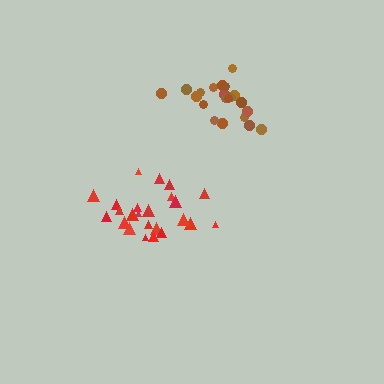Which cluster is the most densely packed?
Red.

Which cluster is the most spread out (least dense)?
Brown.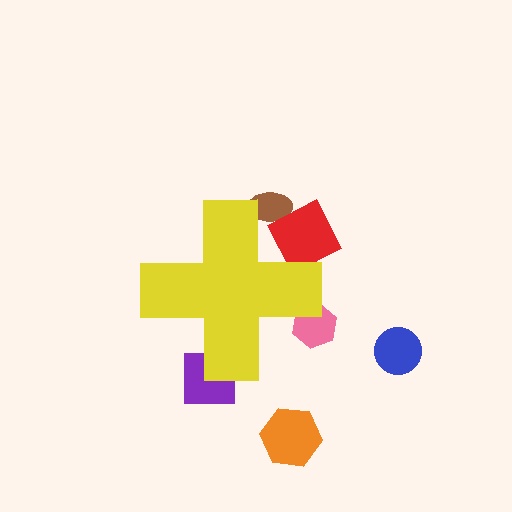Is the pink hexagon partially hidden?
Yes, the pink hexagon is partially hidden behind the yellow cross.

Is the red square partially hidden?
Yes, the red square is partially hidden behind the yellow cross.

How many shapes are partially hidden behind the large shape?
4 shapes are partially hidden.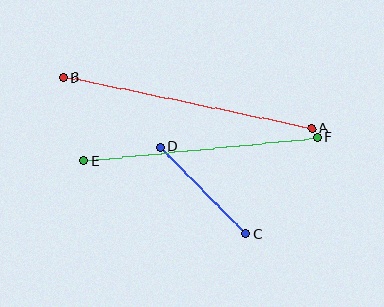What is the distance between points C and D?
The distance is approximately 122 pixels.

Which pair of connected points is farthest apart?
Points A and B are farthest apart.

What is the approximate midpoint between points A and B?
The midpoint is at approximately (188, 103) pixels.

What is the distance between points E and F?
The distance is approximately 234 pixels.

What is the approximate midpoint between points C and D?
The midpoint is at approximately (203, 190) pixels.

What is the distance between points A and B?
The distance is approximately 253 pixels.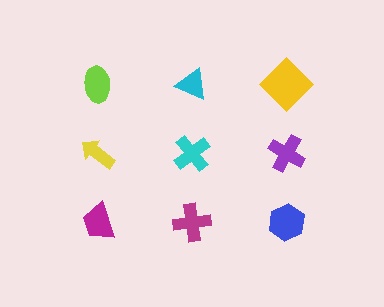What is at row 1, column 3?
A yellow diamond.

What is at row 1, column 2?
A cyan triangle.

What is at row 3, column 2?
A magenta cross.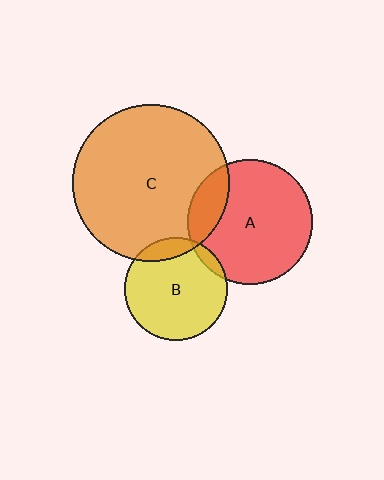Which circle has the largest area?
Circle C (orange).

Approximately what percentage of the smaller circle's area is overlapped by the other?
Approximately 20%.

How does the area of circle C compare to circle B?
Approximately 2.3 times.